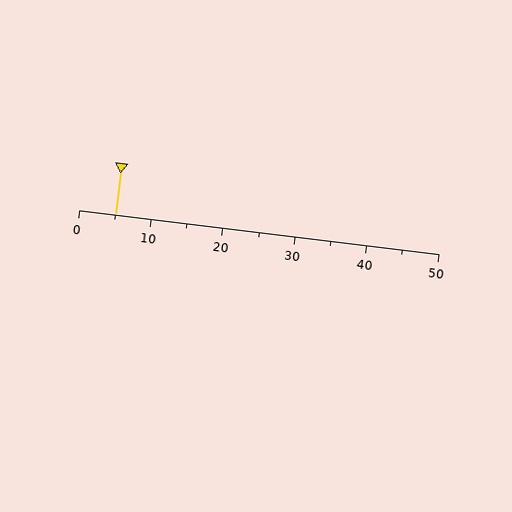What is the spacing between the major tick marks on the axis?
The major ticks are spaced 10 apart.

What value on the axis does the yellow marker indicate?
The marker indicates approximately 5.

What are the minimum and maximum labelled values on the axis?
The axis runs from 0 to 50.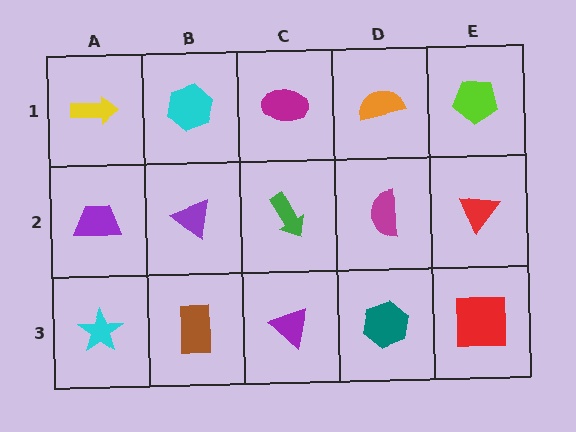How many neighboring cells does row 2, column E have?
3.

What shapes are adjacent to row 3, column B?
A purple triangle (row 2, column B), a cyan star (row 3, column A), a purple triangle (row 3, column C).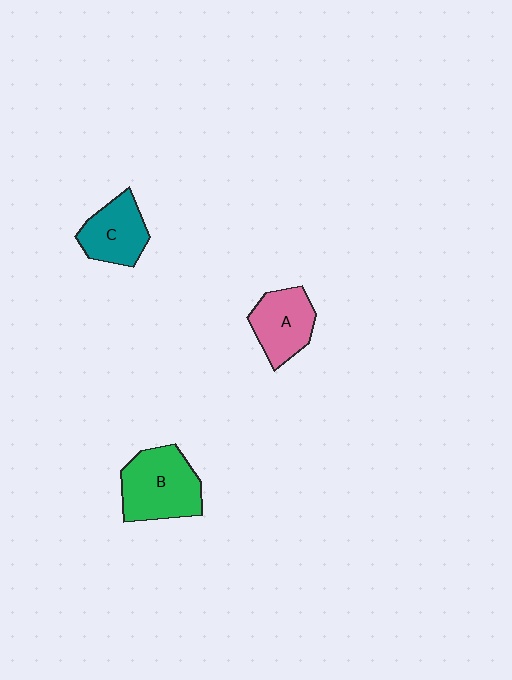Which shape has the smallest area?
Shape C (teal).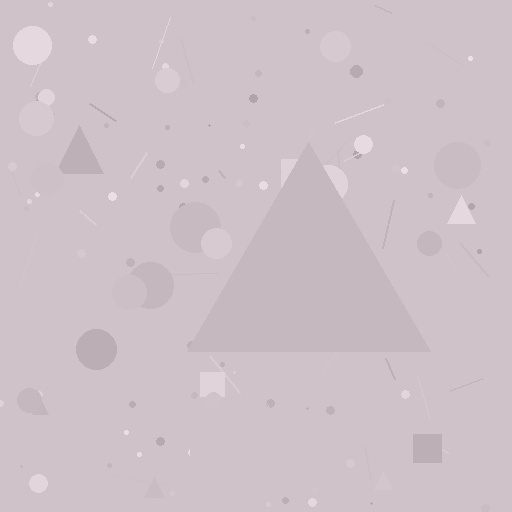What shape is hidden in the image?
A triangle is hidden in the image.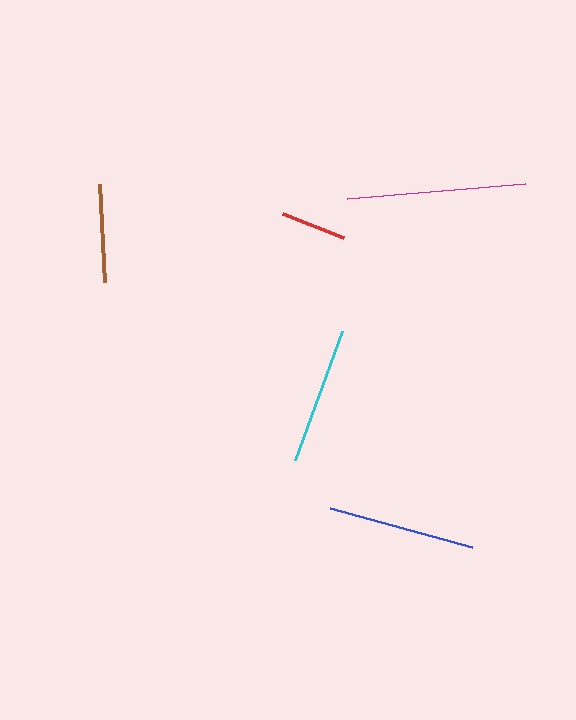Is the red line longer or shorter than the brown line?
The brown line is longer than the red line.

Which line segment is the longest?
The magenta line is the longest at approximately 178 pixels.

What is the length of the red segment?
The red segment is approximately 66 pixels long.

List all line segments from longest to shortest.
From longest to shortest: magenta, blue, cyan, brown, red.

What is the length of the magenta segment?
The magenta segment is approximately 178 pixels long.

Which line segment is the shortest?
The red line is the shortest at approximately 66 pixels.